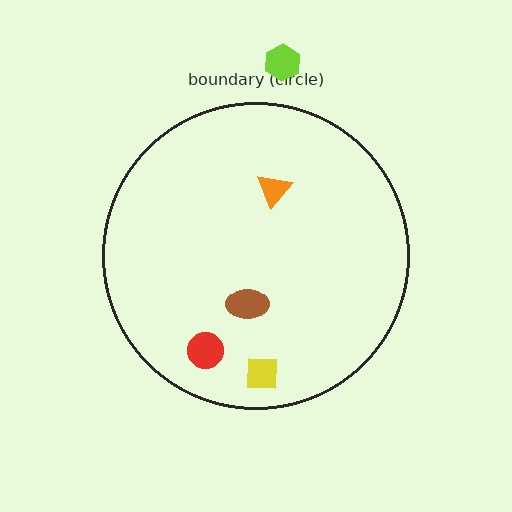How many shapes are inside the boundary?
4 inside, 1 outside.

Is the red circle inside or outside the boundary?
Inside.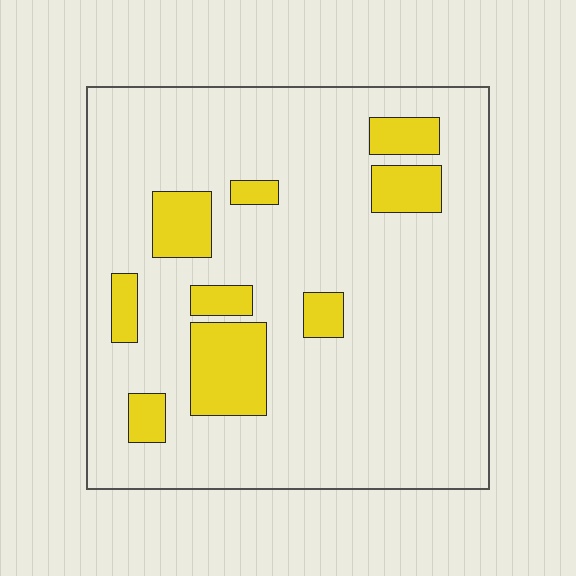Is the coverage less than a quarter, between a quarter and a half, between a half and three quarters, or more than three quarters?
Less than a quarter.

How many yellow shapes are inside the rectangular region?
9.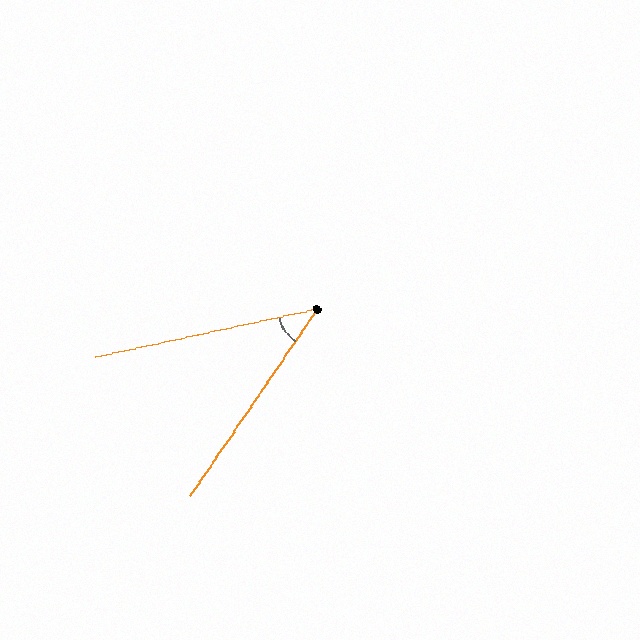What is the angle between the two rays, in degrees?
Approximately 44 degrees.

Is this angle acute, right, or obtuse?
It is acute.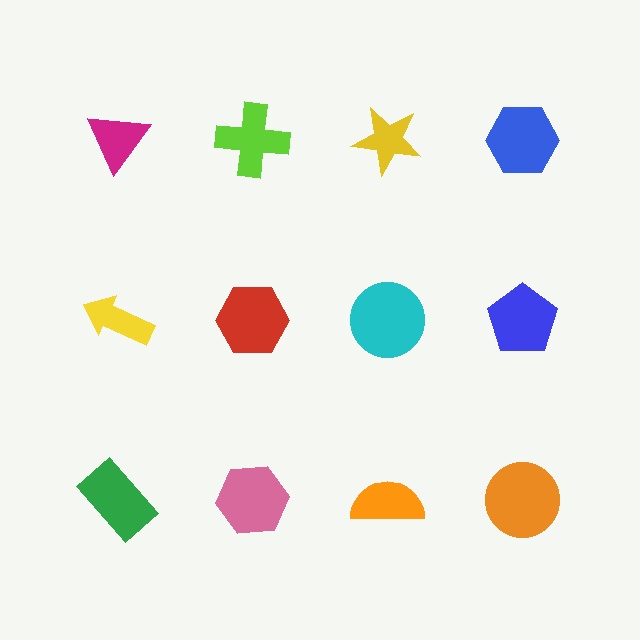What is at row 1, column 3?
A yellow star.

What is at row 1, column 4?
A blue hexagon.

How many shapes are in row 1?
4 shapes.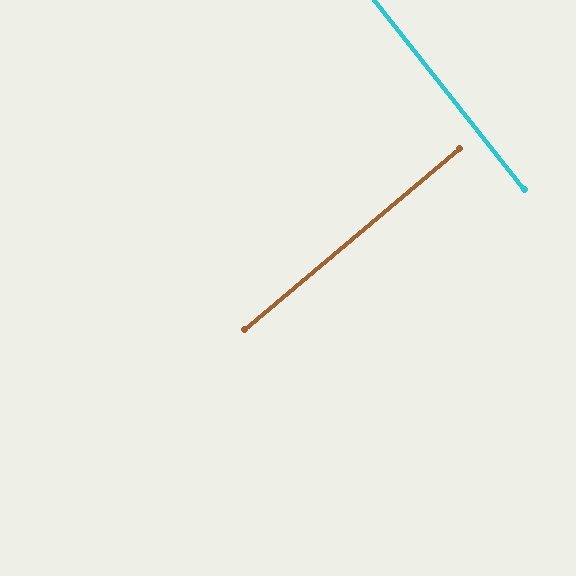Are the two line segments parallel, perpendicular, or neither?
Perpendicular — they meet at approximately 88°.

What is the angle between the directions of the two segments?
Approximately 88 degrees.